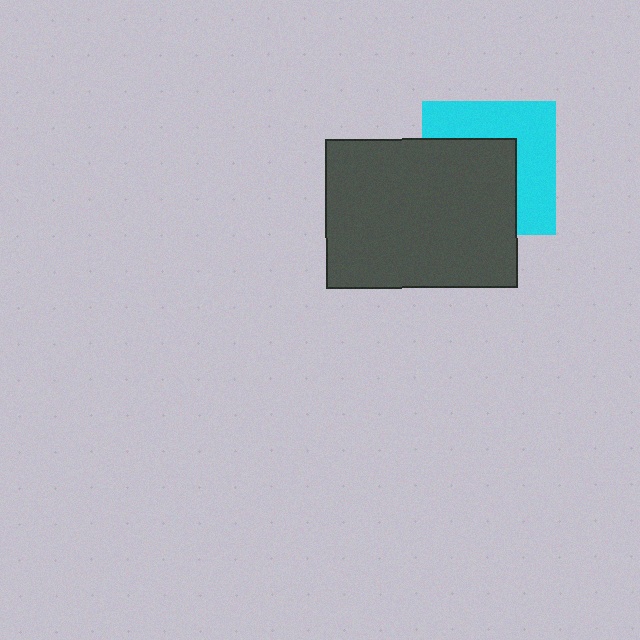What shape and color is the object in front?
The object in front is a dark gray rectangle.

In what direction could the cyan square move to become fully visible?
The cyan square could move toward the upper-right. That would shift it out from behind the dark gray rectangle entirely.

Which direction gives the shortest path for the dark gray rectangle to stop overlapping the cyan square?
Moving toward the lower-left gives the shortest separation.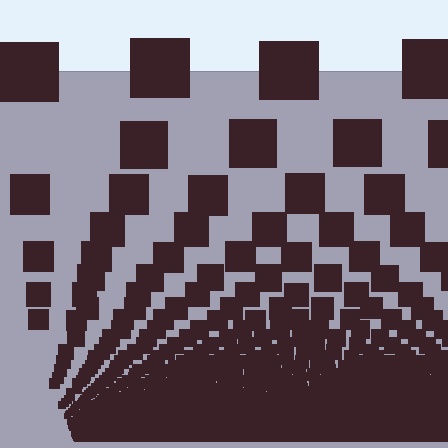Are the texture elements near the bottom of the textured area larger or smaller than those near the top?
Smaller. The gradient is inverted — elements near the bottom are smaller and denser.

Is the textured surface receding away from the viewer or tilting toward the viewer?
The surface appears to tilt toward the viewer. Texture elements get larger and sparser toward the top.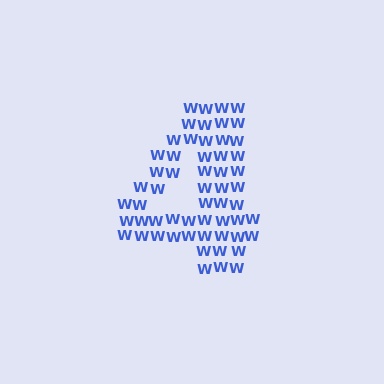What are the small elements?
The small elements are letter W's.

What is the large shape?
The large shape is the digit 4.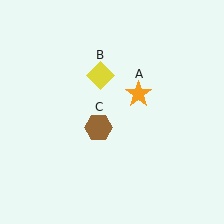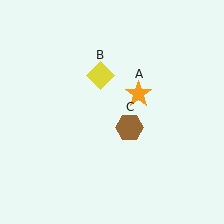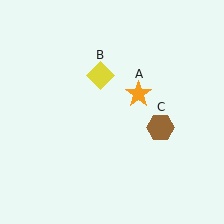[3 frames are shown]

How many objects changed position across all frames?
1 object changed position: brown hexagon (object C).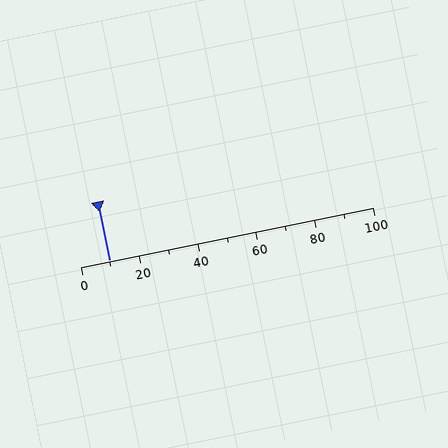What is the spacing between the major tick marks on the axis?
The major ticks are spaced 20 apart.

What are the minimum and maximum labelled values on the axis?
The axis runs from 0 to 100.